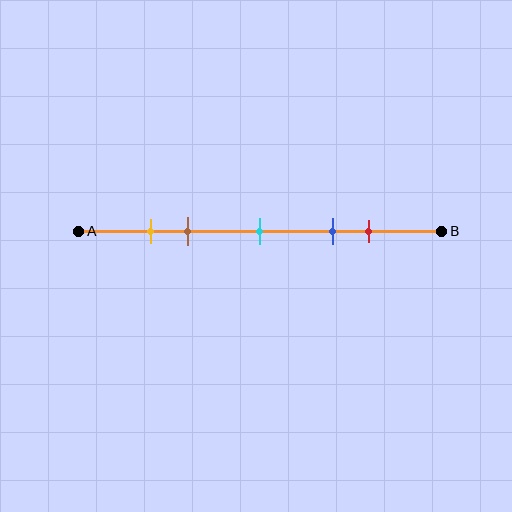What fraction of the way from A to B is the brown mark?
The brown mark is approximately 30% (0.3) of the way from A to B.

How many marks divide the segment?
There are 5 marks dividing the segment.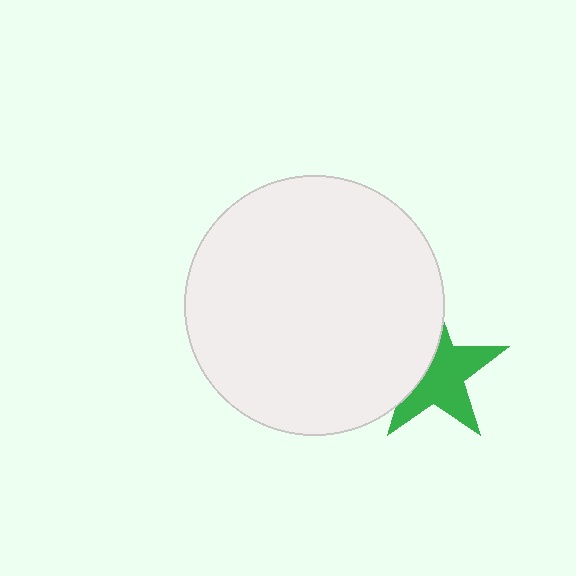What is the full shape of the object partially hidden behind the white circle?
The partially hidden object is a green star.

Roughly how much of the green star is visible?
About half of it is visible (roughly 61%).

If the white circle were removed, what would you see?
You would see the complete green star.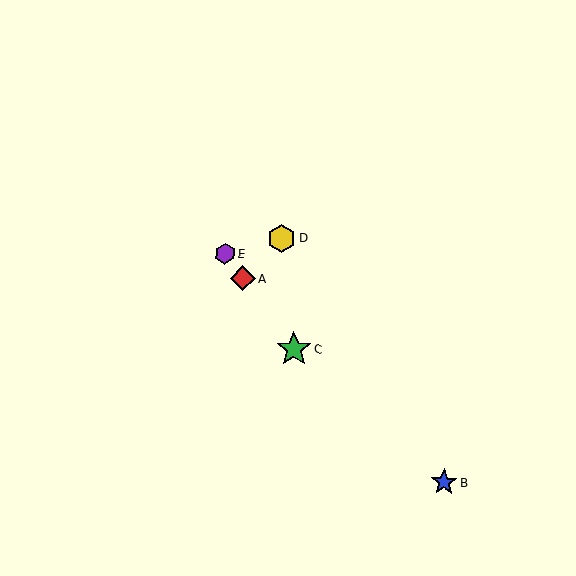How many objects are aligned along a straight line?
3 objects (A, C, E) are aligned along a straight line.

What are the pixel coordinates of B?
Object B is at (444, 482).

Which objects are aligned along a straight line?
Objects A, C, E are aligned along a straight line.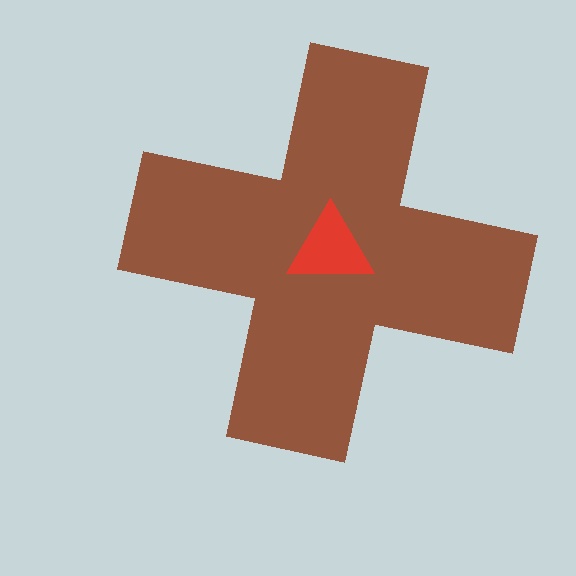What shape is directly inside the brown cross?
The red triangle.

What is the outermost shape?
The brown cross.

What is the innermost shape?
The red triangle.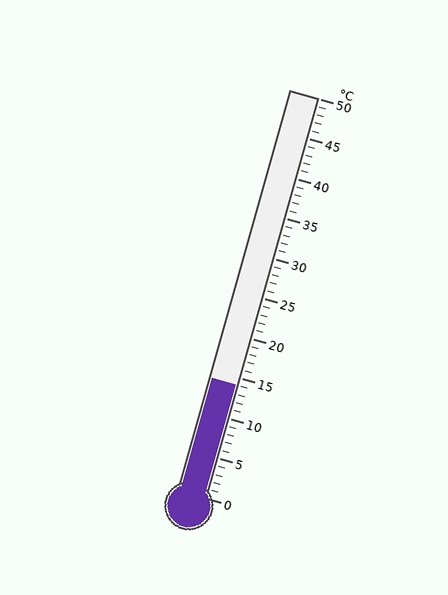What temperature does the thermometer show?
The thermometer shows approximately 14°C.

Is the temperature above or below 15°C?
The temperature is below 15°C.